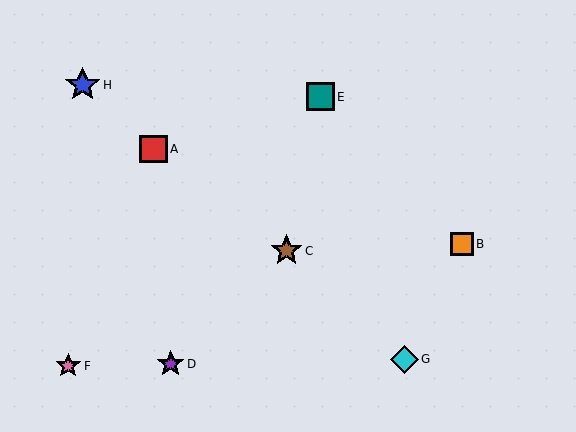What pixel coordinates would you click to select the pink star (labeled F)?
Click at (68, 366) to select the pink star F.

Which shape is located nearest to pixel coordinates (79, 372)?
The pink star (labeled F) at (68, 366) is nearest to that location.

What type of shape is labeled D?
Shape D is a purple star.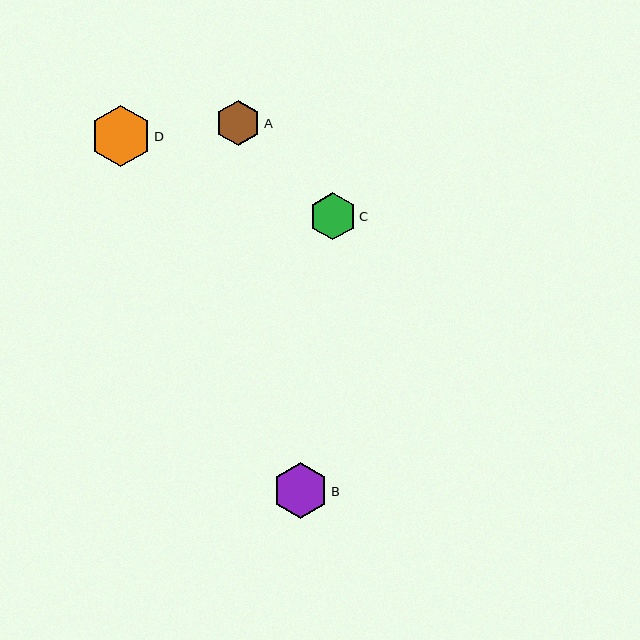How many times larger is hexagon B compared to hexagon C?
Hexagon B is approximately 1.2 times the size of hexagon C.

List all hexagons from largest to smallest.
From largest to smallest: D, B, C, A.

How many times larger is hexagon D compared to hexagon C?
Hexagon D is approximately 1.3 times the size of hexagon C.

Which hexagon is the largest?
Hexagon D is the largest with a size of approximately 61 pixels.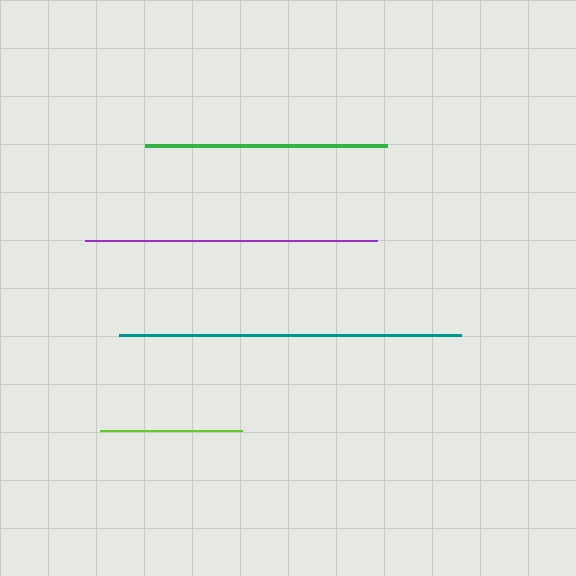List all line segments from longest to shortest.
From longest to shortest: teal, purple, green, lime.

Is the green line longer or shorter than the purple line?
The purple line is longer than the green line.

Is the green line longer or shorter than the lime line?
The green line is longer than the lime line.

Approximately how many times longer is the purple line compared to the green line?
The purple line is approximately 1.2 times the length of the green line.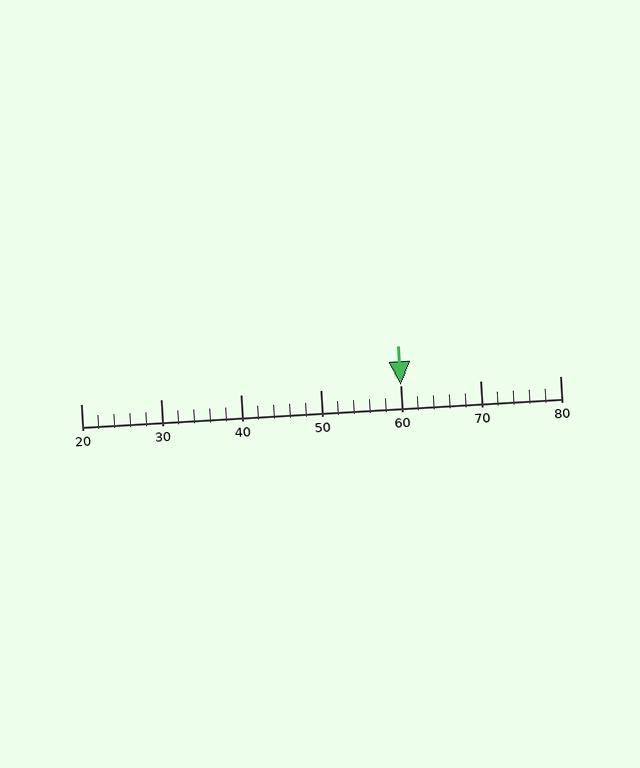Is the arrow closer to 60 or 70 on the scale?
The arrow is closer to 60.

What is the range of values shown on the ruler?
The ruler shows values from 20 to 80.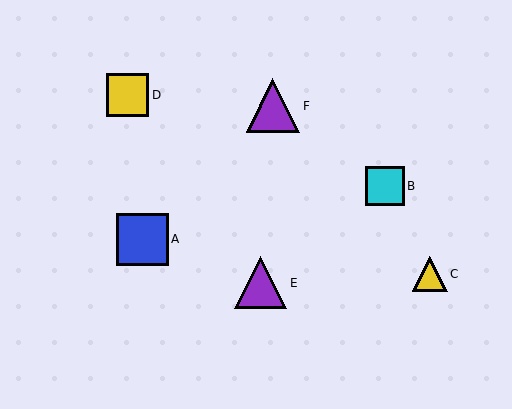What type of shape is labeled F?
Shape F is a purple triangle.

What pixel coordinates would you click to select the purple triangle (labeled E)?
Click at (261, 283) to select the purple triangle E.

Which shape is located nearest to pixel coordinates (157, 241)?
The blue square (labeled A) at (143, 239) is nearest to that location.